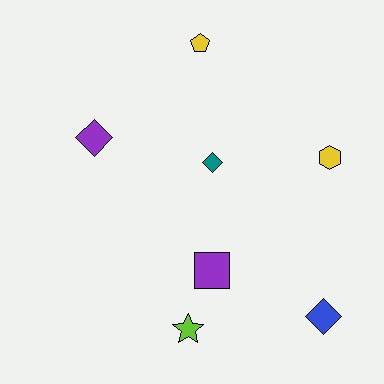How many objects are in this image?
There are 7 objects.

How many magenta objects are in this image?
There are no magenta objects.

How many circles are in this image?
There are no circles.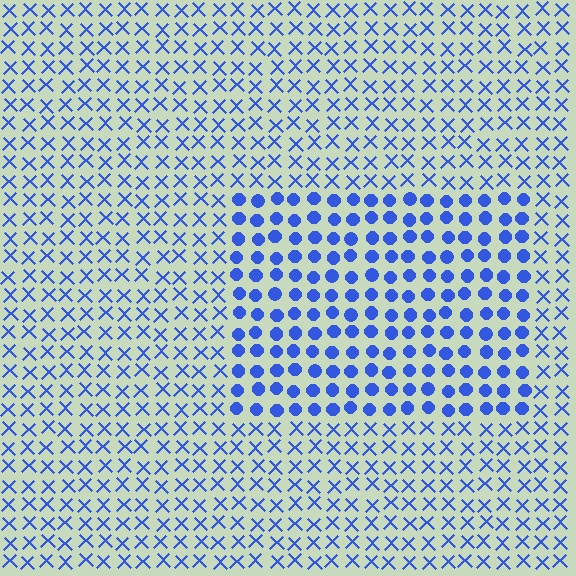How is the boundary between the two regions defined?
The boundary is defined by a change in element shape: circles inside vs. X marks outside. All elements share the same color and spacing.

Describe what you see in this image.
The image is filled with small blue elements arranged in a uniform grid. A rectangle-shaped region contains circles, while the surrounding area contains X marks. The boundary is defined purely by the change in element shape.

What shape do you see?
I see a rectangle.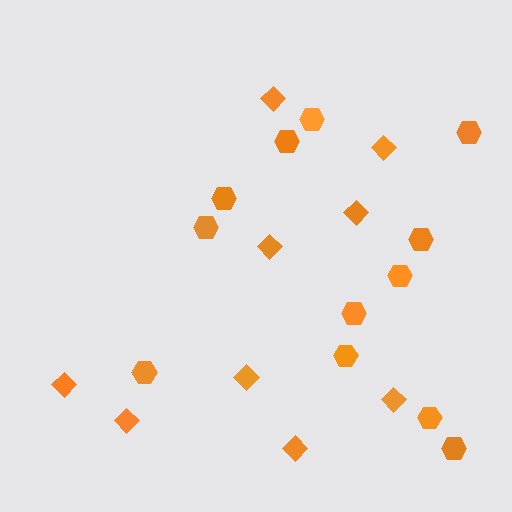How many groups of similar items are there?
There are 2 groups: one group of diamonds (9) and one group of hexagons (12).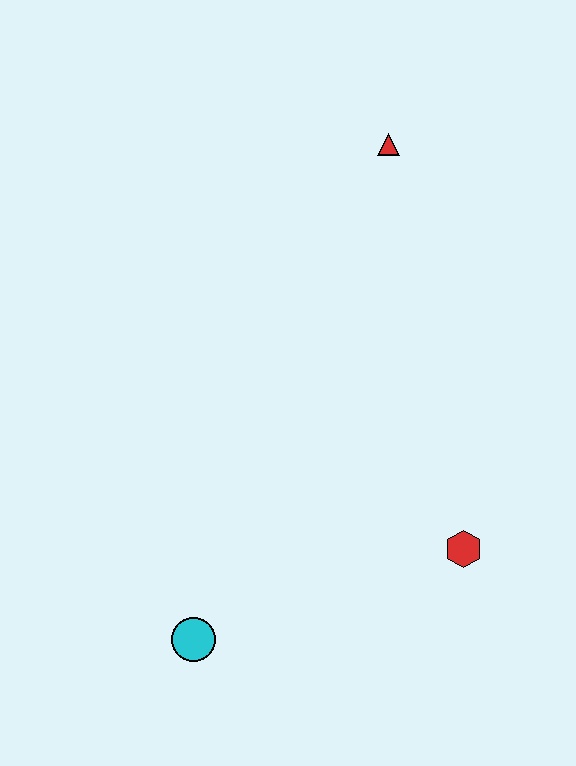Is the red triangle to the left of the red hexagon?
Yes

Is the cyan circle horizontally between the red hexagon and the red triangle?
No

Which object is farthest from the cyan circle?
The red triangle is farthest from the cyan circle.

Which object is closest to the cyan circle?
The red hexagon is closest to the cyan circle.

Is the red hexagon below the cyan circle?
No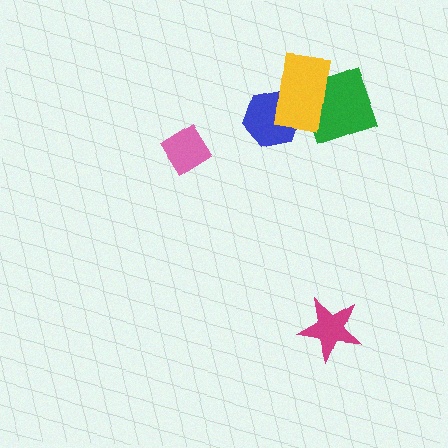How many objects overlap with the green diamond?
1 object overlaps with the green diamond.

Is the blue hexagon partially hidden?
Yes, it is partially covered by another shape.